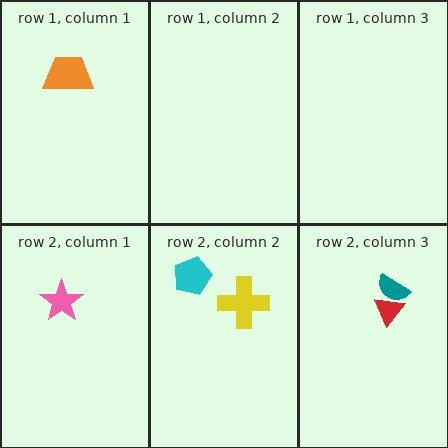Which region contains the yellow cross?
The row 2, column 2 region.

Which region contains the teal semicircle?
The row 2, column 3 region.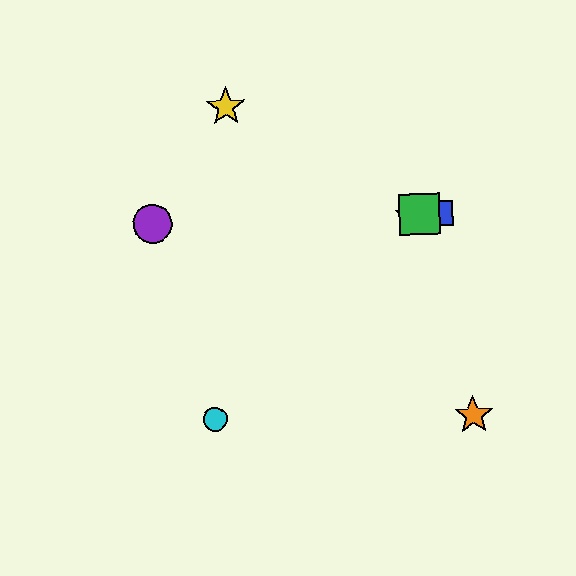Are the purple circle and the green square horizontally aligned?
Yes, both are at y≈224.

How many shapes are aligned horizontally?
4 shapes (the red star, the blue square, the green square, the purple circle) are aligned horizontally.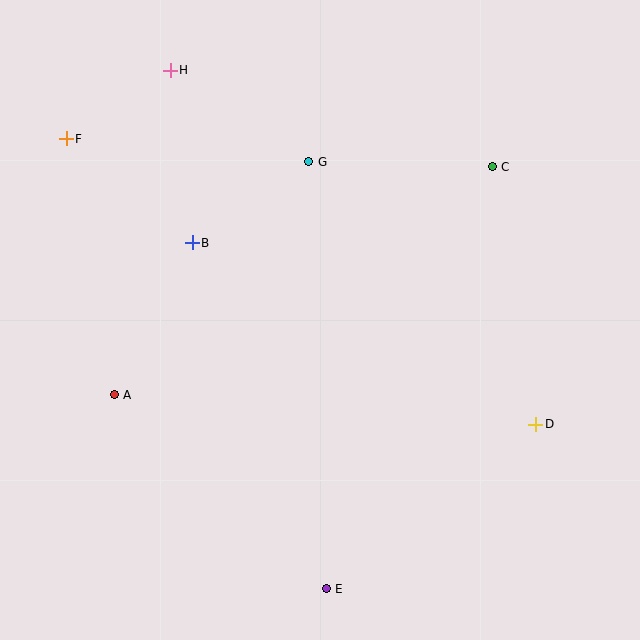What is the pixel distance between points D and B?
The distance between D and B is 388 pixels.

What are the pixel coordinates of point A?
Point A is at (114, 395).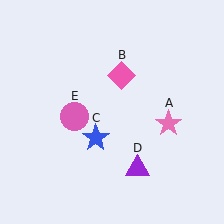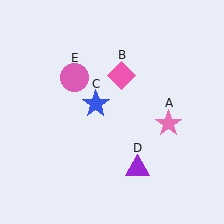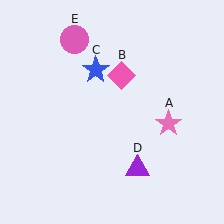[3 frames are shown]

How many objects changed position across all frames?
2 objects changed position: blue star (object C), pink circle (object E).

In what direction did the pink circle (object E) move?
The pink circle (object E) moved up.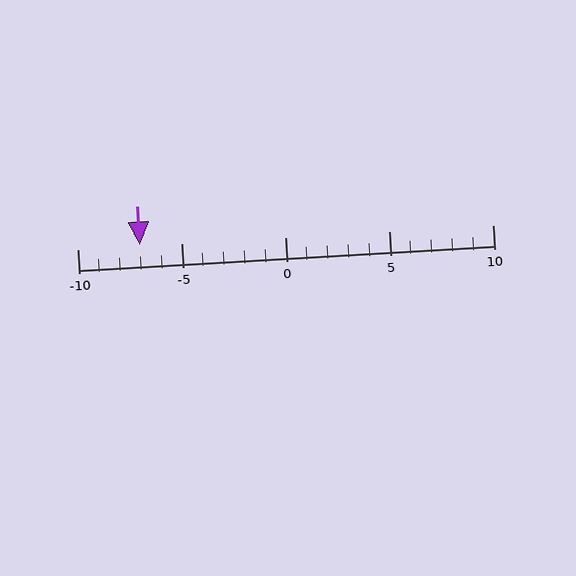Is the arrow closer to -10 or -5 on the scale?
The arrow is closer to -5.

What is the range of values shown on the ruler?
The ruler shows values from -10 to 10.